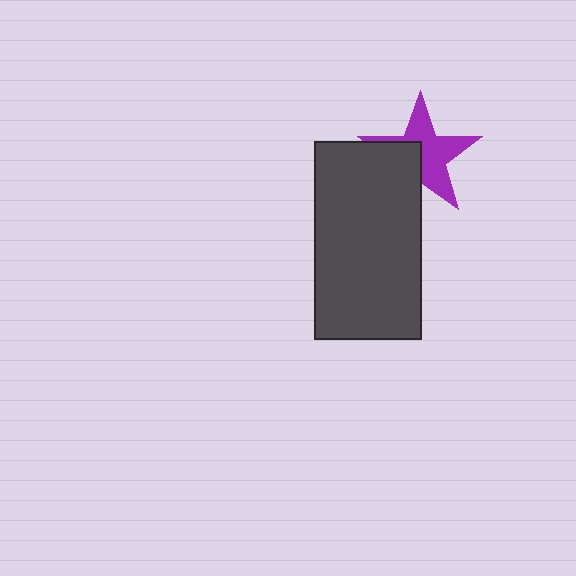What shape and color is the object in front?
The object in front is a dark gray rectangle.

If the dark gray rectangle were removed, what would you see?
You would see the complete purple star.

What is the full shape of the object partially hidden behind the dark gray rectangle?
The partially hidden object is a purple star.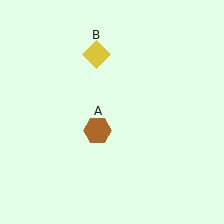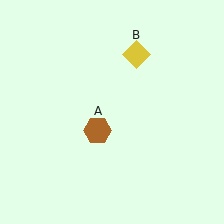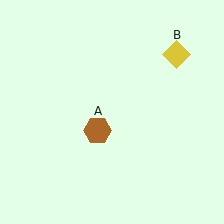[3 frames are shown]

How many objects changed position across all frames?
1 object changed position: yellow diamond (object B).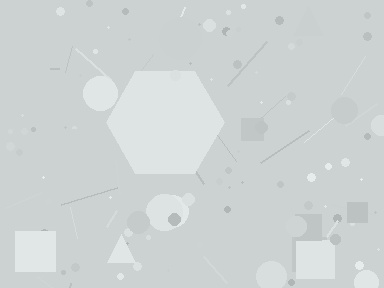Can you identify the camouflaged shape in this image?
The camouflaged shape is a hexagon.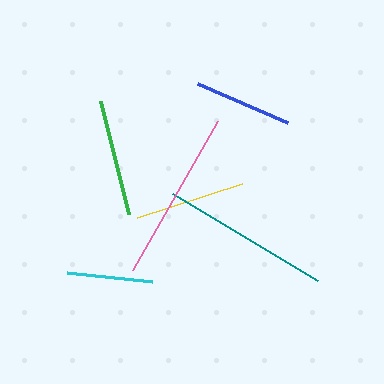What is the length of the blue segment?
The blue segment is approximately 98 pixels long.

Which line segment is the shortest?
The cyan line is the shortest at approximately 86 pixels.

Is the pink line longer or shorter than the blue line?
The pink line is longer than the blue line.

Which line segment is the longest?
The pink line is the longest at approximately 171 pixels.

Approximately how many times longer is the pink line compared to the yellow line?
The pink line is approximately 1.6 times the length of the yellow line.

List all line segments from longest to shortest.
From longest to shortest: pink, teal, green, yellow, blue, cyan.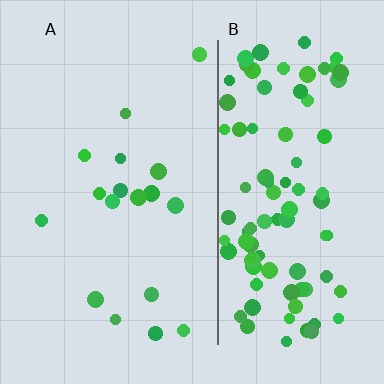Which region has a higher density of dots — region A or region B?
B (the right).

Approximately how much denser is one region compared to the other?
Approximately 5.6× — region B over region A.